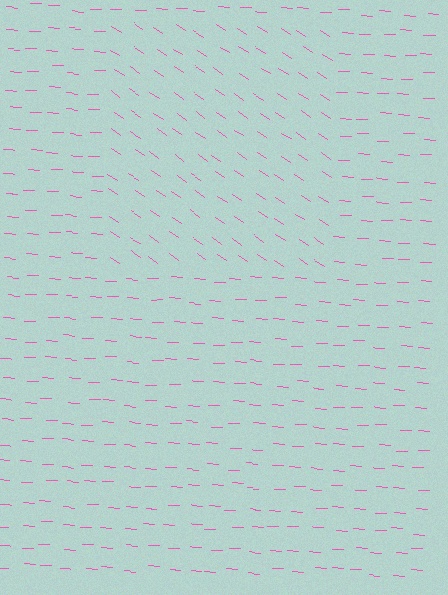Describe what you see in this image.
The image is filled with small pink line segments. A rectangle region in the image has lines oriented differently from the surrounding lines, creating a visible texture boundary.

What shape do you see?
I see a rectangle.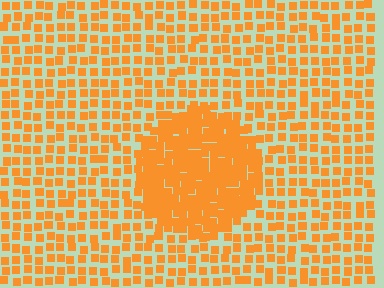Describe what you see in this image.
The image contains small orange elements arranged at two different densities. A circle-shaped region is visible where the elements are more densely packed than the surrounding area.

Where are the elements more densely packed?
The elements are more densely packed inside the circle boundary.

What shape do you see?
I see a circle.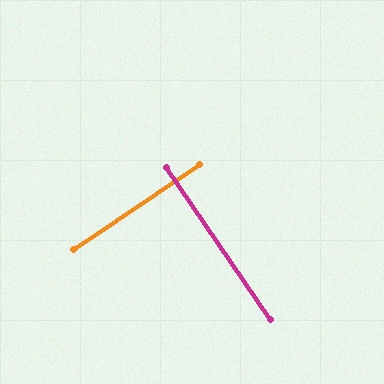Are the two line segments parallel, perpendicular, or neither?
Perpendicular — they meet at approximately 90°.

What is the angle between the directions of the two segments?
Approximately 90 degrees.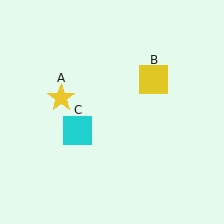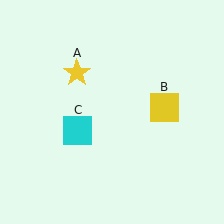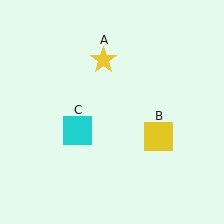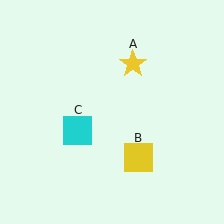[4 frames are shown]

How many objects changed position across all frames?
2 objects changed position: yellow star (object A), yellow square (object B).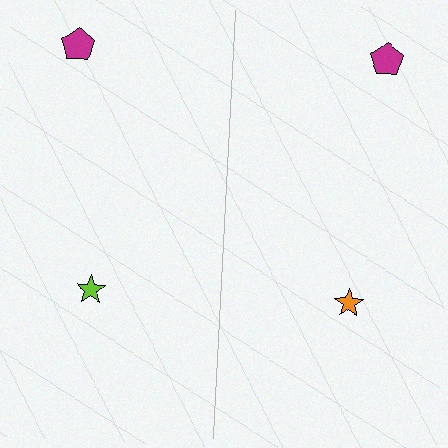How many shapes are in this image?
There are 4 shapes in this image.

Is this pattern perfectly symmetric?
No, the pattern is not perfectly symmetric. The orange star on the right side breaks the symmetry — its mirror counterpart is lime.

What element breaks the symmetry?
The orange star on the right side breaks the symmetry — its mirror counterpart is lime.